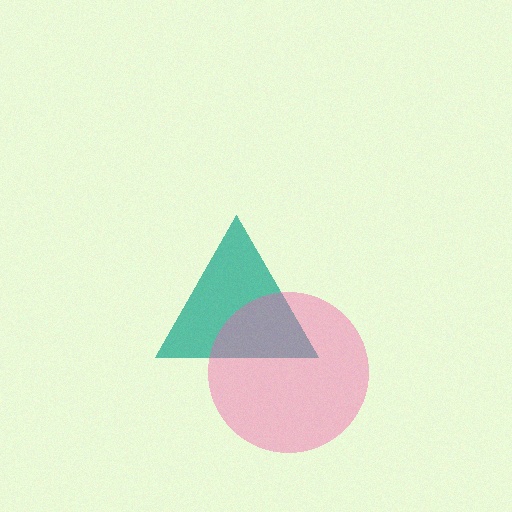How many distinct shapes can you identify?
There are 2 distinct shapes: a teal triangle, a pink circle.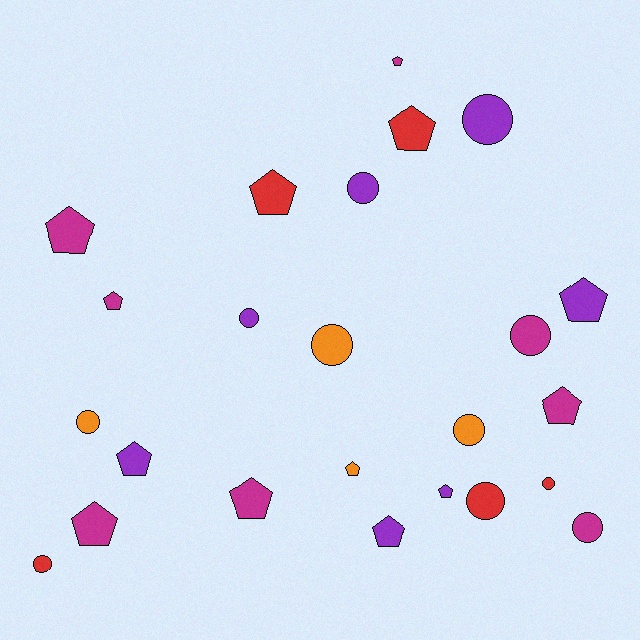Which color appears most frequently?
Magenta, with 8 objects.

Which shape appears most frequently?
Pentagon, with 13 objects.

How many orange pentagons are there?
There is 1 orange pentagon.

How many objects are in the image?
There are 24 objects.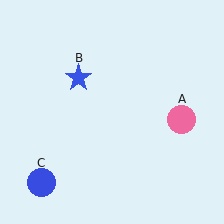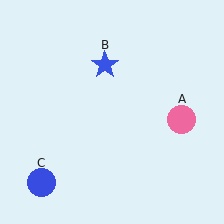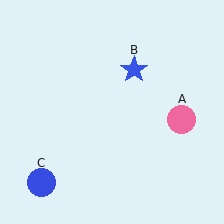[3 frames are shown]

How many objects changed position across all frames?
1 object changed position: blue star (object B).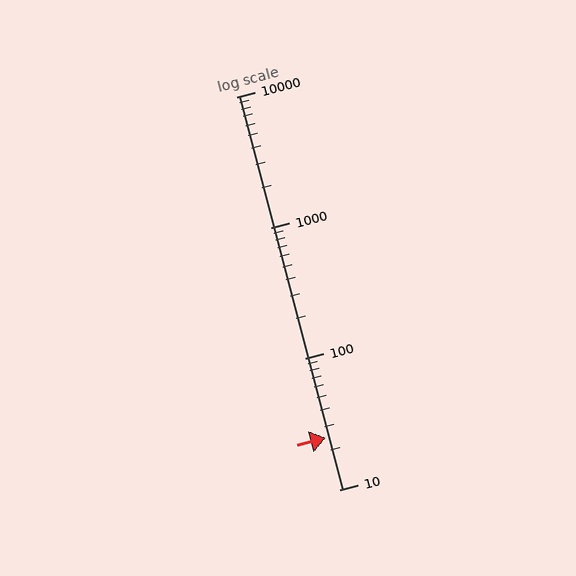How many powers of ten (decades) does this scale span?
The scale spans 3 decades, from 10 to 10000.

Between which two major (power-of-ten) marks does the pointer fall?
The pointer is between 10 and 100.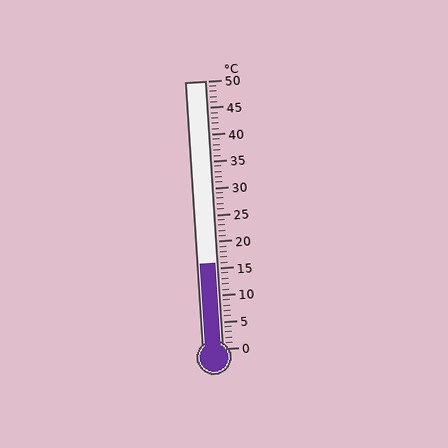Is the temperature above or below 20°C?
The temperature is below 20°C.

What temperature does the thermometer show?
The thermometer shows approximately 16°C.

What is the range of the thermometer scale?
The thermometer scale ranges from 0°C to 50°C.